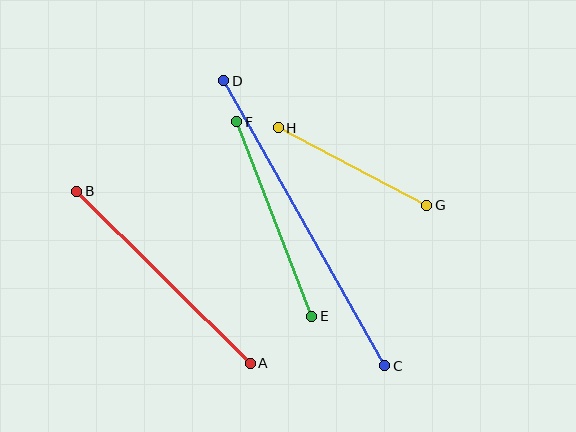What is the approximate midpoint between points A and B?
The midpoint is at approximately (163, 277) pixels.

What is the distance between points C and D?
The distance is approximately 327 pixels.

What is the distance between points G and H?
The distance is approximately 167 pixels.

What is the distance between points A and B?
The distance is approximately 244 pixels.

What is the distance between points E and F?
The distance is approximately 209 pixels.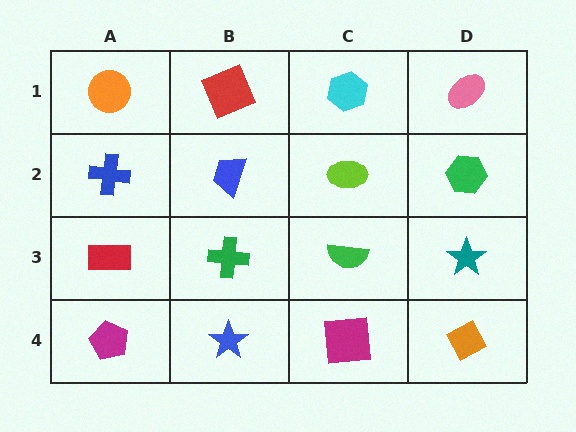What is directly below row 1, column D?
A green hexagon.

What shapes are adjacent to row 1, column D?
A green hexagon (row 2, column D), a cyan hexagon (row 1, column C).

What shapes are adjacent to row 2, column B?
A red square (row 1, column B), a green cross (row 3, column B), a blue cross (row 2, column A), a lime ellipse (row 2, column C).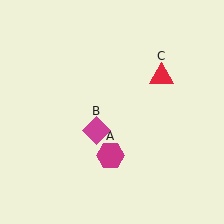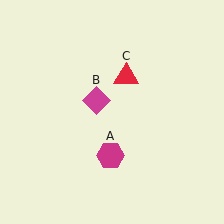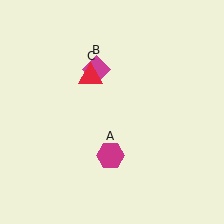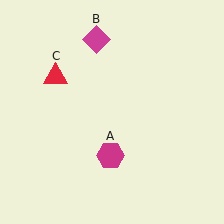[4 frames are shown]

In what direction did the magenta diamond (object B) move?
The magenta diamond (object B) moved up.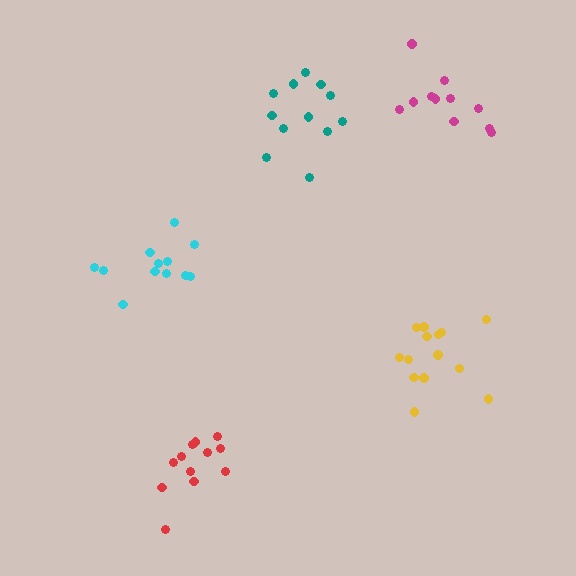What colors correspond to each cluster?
The clusters are colored: magenta, teal, red, yellow, cyan.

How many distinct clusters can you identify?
There are 5 distinct clusters.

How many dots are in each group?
Group 1: 11 dots, Group 2: 12 dots, Group 3: 12 dots, Group 4: 14 dots, Group 5: 12 dots (61 total).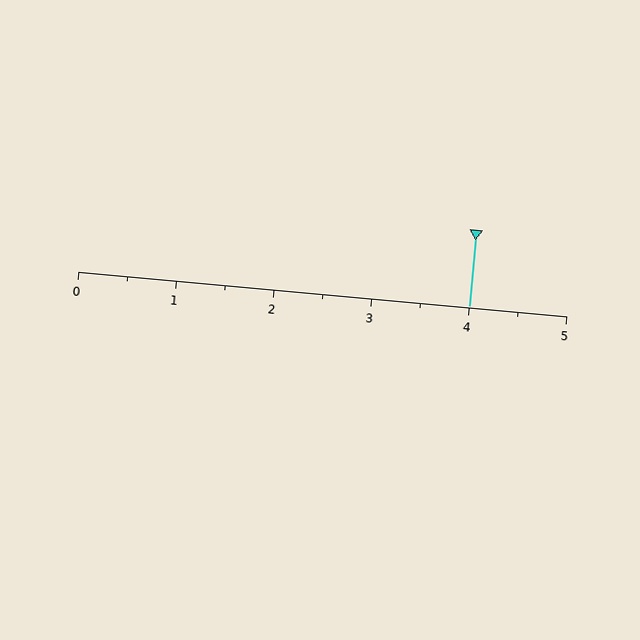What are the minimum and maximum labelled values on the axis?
The axis runs from 0 to 5.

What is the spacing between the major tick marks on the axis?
The major ticks are spaced 1 apart.